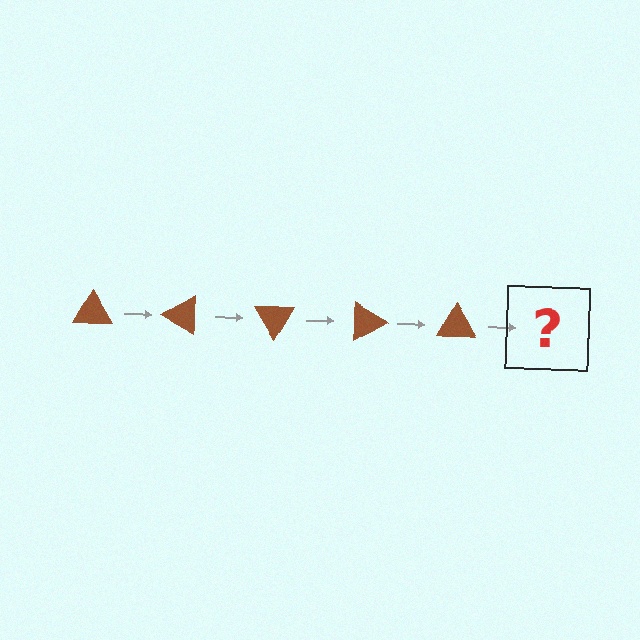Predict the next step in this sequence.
The next step is a brown triangle rotated 150 degrees.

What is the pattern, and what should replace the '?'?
The pattern is that the triangle rotates 30 degrees each step. The '?' should be a brown triangle rotated 150 degrees.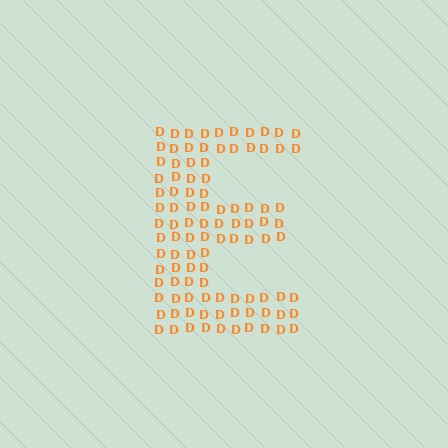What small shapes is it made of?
It is made of small letter D's.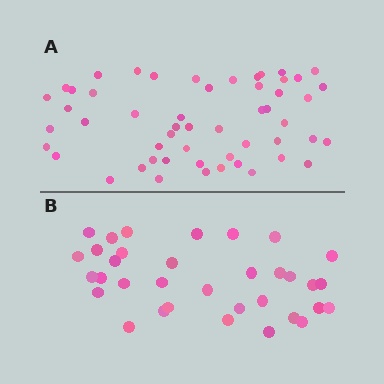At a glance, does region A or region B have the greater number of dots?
Region A (the top region) has more dots.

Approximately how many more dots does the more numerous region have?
Region A has approximately 20 more dots than region B.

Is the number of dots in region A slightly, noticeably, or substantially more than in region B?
Region A has substantially more. The ratio is roughly 1.6 to 1.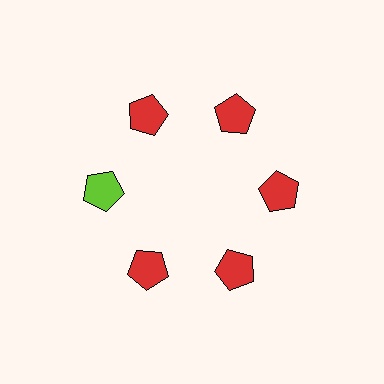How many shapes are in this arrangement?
There are 6 shapes arranged in a ring pattern.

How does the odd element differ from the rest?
It has a different color: lime instead of red.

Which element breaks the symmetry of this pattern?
The lime pentagon at roughly the 9 o'clock position breaks the symmetry. All other shapes are red pentagons.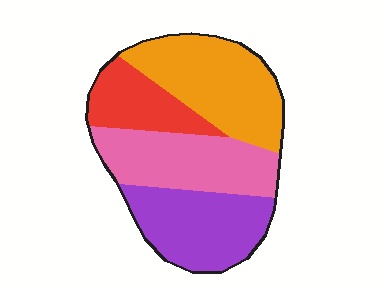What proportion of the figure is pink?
Pink takes up between a sixth and a third of the figure.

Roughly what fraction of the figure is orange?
Orange covers roughly 30% of the figure.